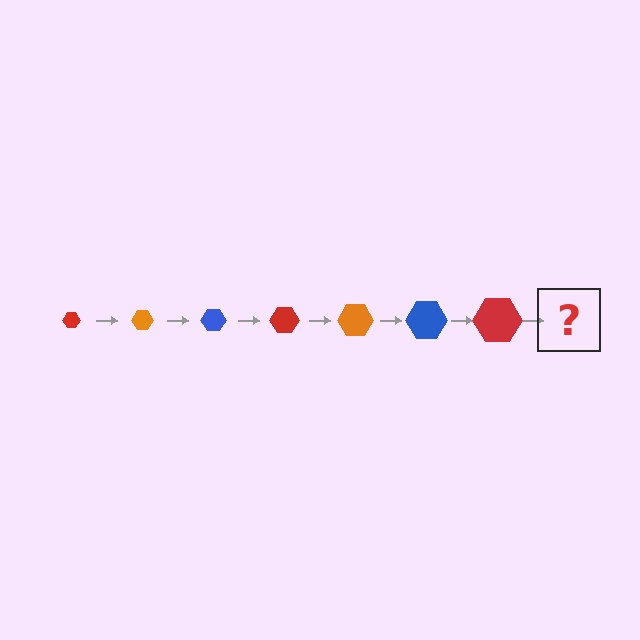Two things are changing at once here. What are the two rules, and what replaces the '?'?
The two rules are that the hexagon grows larger each step and the color cycles through red, orange, and blue. The '?' should be an orange hexagon, larger than the previous one.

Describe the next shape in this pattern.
It should be an orange hexagon, larger than the previous one.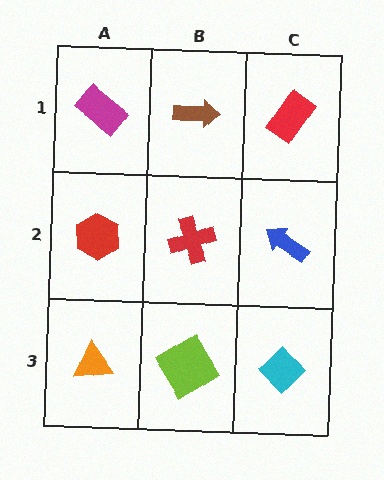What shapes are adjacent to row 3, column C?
A blue arrow (row 2, column C), a lime diamond (row 3, column B).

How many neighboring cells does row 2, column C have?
3.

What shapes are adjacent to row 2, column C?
A red rectangle (row 1, column C), a cyan diamond (row 3, column C), a red cross (row 2, column B).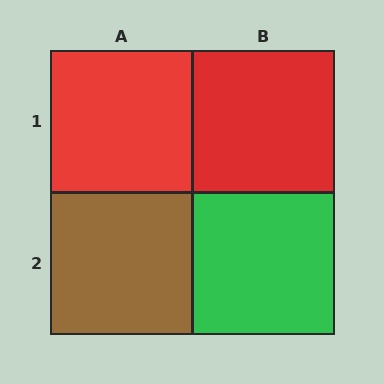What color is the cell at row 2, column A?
Brown.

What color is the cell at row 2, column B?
Green.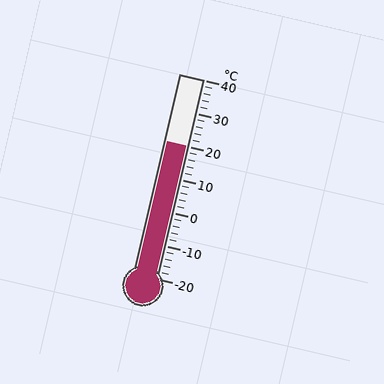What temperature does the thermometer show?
The thermometer shows approximately 20°C.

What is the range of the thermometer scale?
The thermometer scale ranges from -20°C to 40°C.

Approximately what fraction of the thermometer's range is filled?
The thermometer is filled to approximately 65% of its range.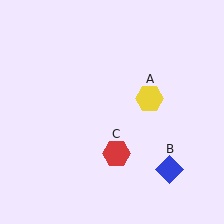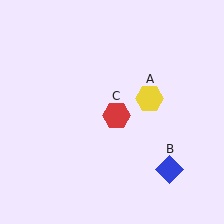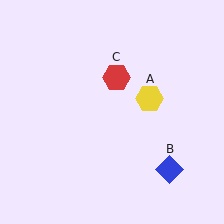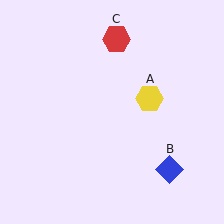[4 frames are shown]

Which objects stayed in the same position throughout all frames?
Yellow hexagon (object A) and blue diamond (object B) remained stationary.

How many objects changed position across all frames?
1 object changed position: red hexagon (object C).